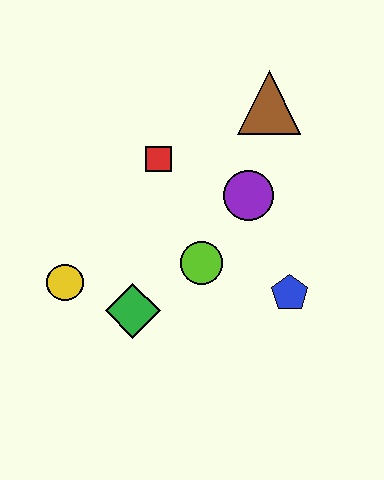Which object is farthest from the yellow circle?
The brown triangle is farthest from the yellow circle.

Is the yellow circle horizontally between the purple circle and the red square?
No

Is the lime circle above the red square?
No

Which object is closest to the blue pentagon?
The lime circle is closest to the blue pentagon.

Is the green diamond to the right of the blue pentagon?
No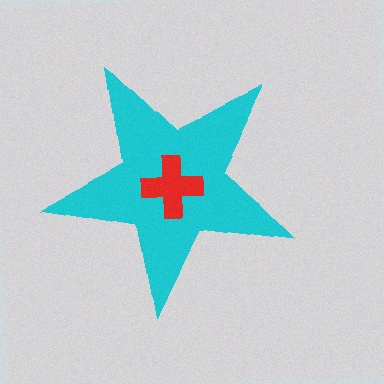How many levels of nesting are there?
2.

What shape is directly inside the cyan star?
The red cross.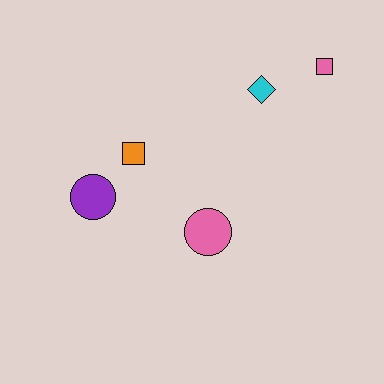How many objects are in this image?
There are 5 objects.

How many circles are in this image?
There are 2 circles.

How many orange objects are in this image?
There is 1 orange object.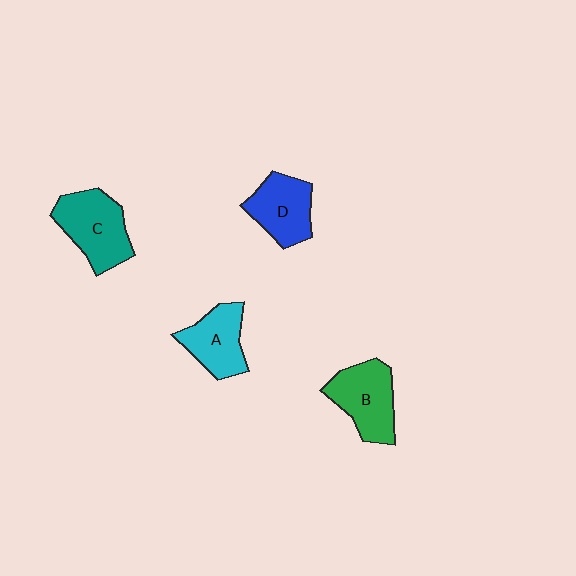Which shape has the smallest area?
Shape A (cyan).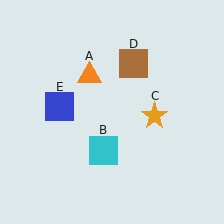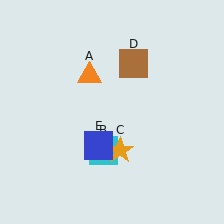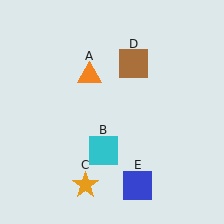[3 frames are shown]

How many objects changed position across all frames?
2 objects changed position: orange star (object C), blue square (object E).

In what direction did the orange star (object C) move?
The orange star (object C) moved down and to the left.